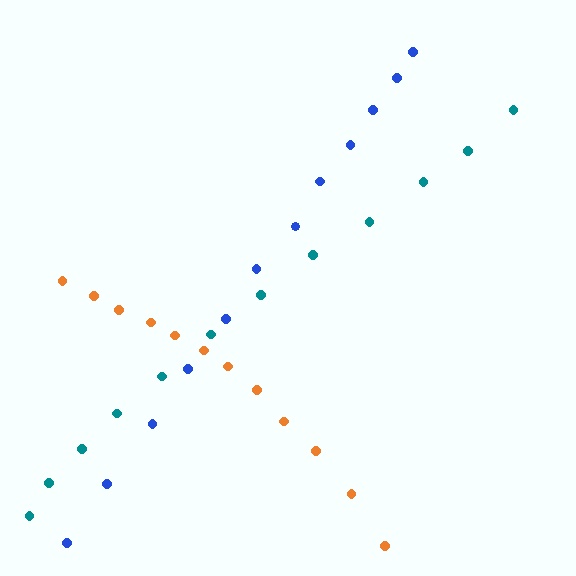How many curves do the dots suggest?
There are 3 distinct paths.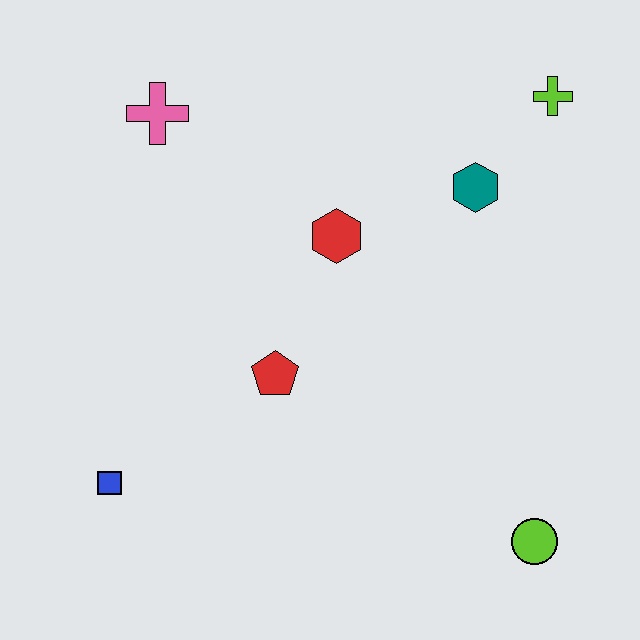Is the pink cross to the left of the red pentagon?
Yes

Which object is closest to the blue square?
The red pentagon is closest to the blue square.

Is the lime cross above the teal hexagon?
Yes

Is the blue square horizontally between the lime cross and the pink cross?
No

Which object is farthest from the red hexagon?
The lime circle is farthest from the red hexagon.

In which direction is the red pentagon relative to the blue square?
The red pentagon is to the right of the blue square.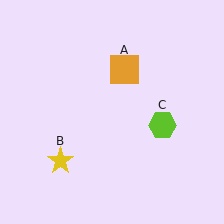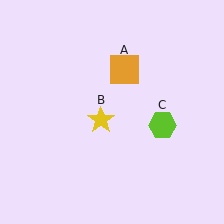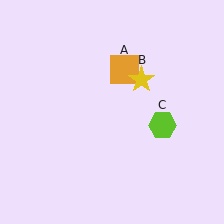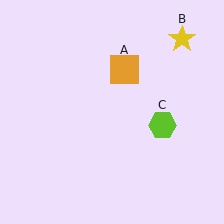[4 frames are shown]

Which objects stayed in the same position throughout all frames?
Orange square (object A) and lime hexagon (object C) remained stationary.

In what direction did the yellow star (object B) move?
The yellow star (object B) moved up and to the right.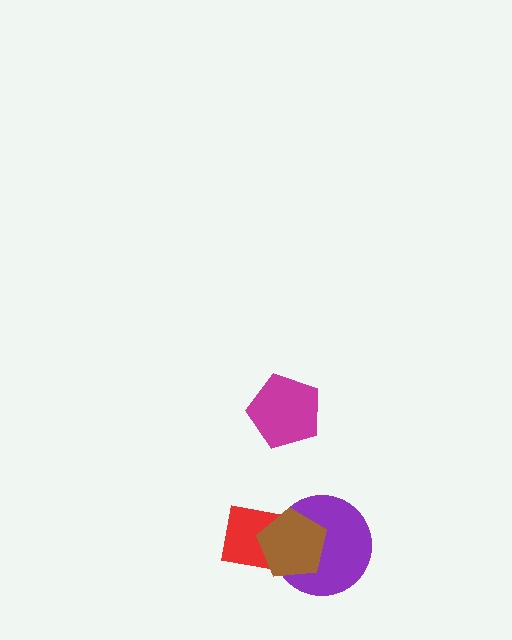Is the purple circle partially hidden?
Yes, it is partially covered by another shape.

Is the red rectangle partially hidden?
Yes, it is partially covered by another shape.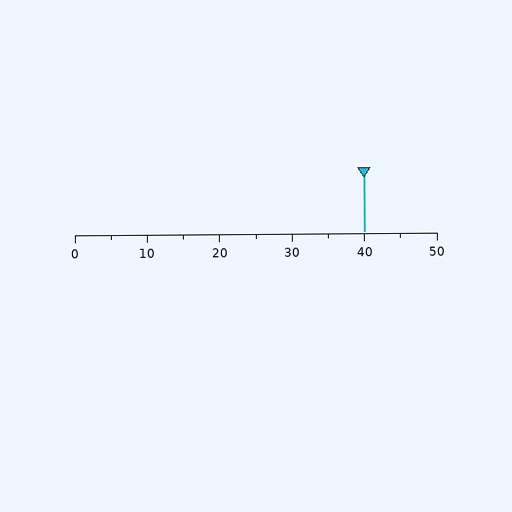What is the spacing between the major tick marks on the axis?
The major ticks are spaced 10 apart.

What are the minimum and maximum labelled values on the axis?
The axis runs from 0 to 50.